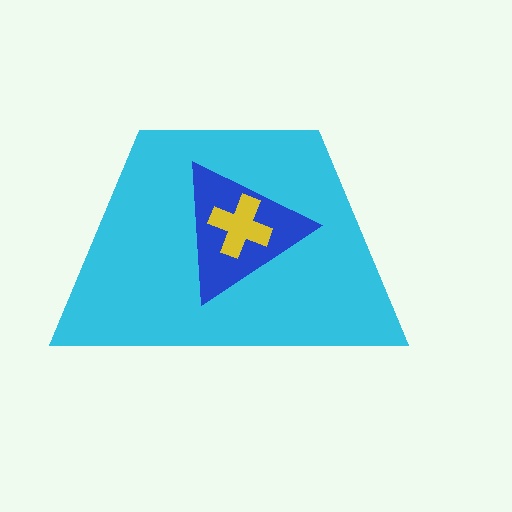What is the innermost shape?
The yellow cross.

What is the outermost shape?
The cyan trapezoid.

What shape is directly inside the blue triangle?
The yellow cross.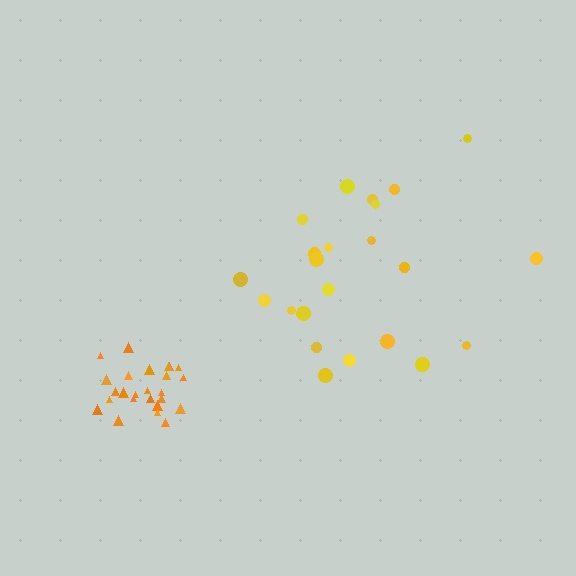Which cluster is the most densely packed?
Orange.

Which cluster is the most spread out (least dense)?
Yellow.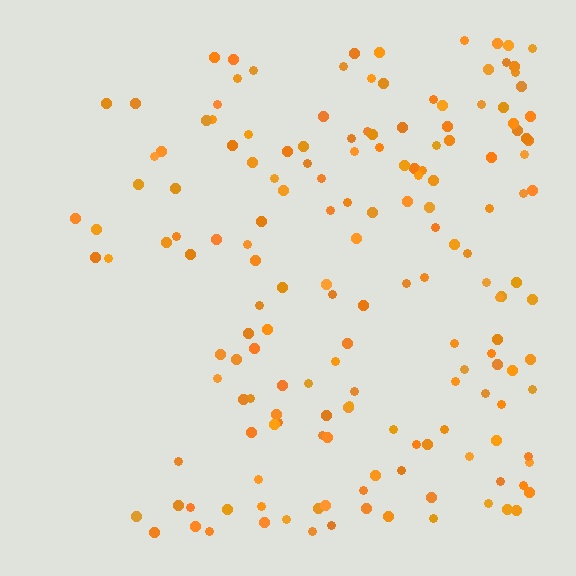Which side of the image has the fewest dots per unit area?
The left.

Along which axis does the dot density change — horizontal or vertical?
Horizontal.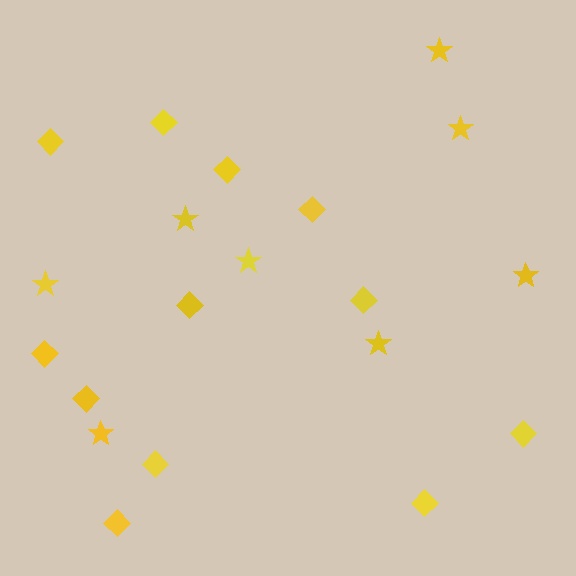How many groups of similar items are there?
There are 2 groups: one group of stars (8) and one group of diamonds (12).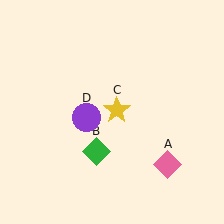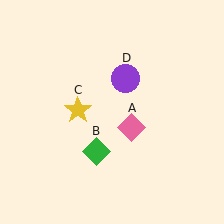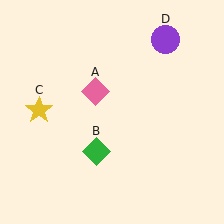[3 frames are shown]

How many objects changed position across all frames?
3 objects changed position: pink diamond (object A), yellow star (object C), purple circle (object D).